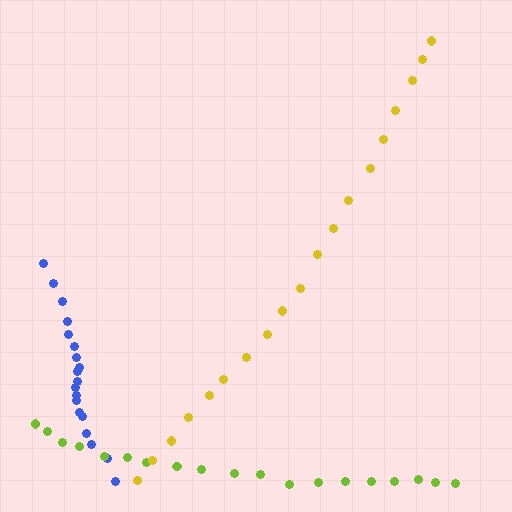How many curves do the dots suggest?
There are 3 distinct paths.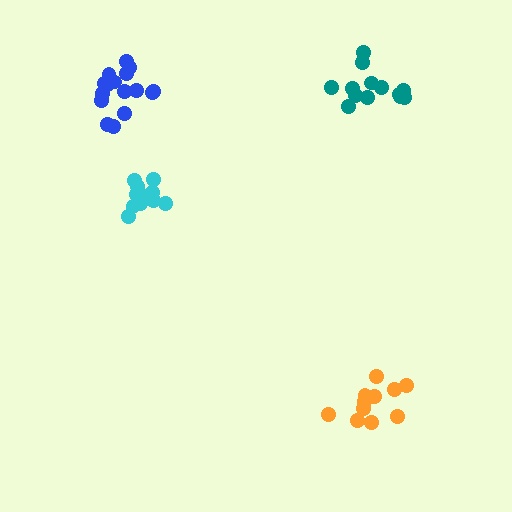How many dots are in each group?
Group 1: 13 dots, Group 2: 11 dots, Group 3: 11 dots, Group 4: 16 dots (51 total).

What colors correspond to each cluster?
The clusters are colored: teal, cyan, orange, blue.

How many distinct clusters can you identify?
There are 4 distinct clusters.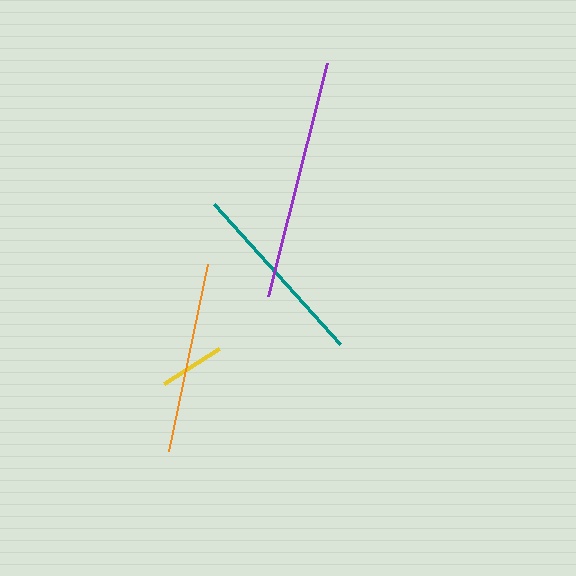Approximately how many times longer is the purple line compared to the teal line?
The purple line is approximately 1.3 times the length of the teal line.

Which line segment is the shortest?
The yellow line is the shortest at approximately 66 pixels.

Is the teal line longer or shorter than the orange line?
The orange line is longer than the teal line.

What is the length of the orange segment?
The orange segment is approximately 191 pixels long.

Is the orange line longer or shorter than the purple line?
The purple line is longer than the orange line.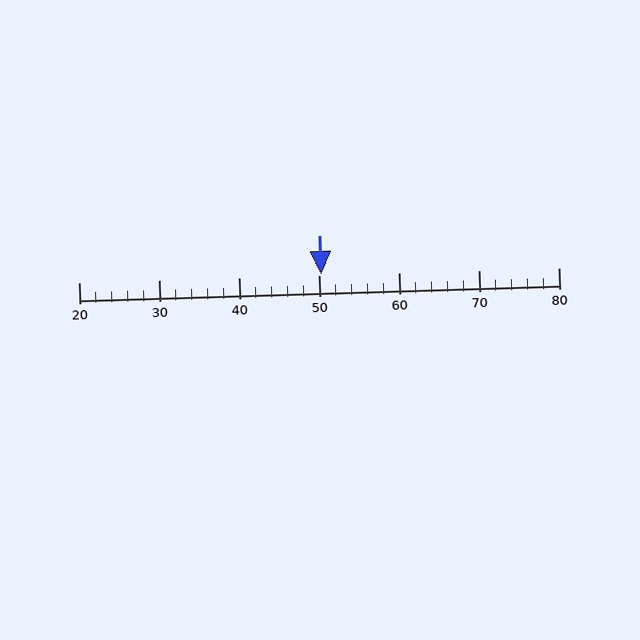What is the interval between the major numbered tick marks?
The major tick marks are spaced 10 units apart.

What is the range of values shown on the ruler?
The ruler shows values from 20 to 80.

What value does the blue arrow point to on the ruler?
The blue arrow points to approximately 50.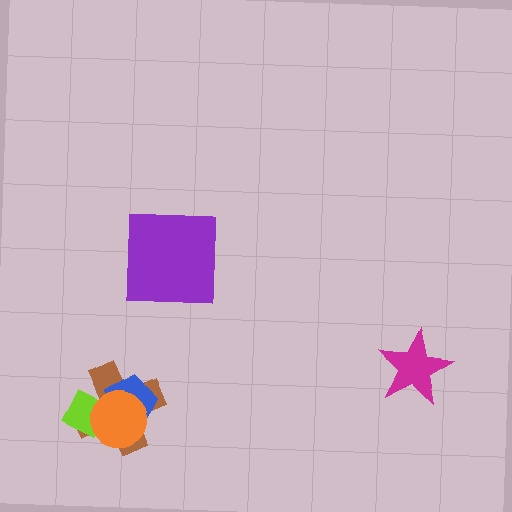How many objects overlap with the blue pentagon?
3 objects overlap with the blue pentagon.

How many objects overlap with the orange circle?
3 objects overlap with the orange circle.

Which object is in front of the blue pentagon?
The orange circle is in front of the blue pentagon.